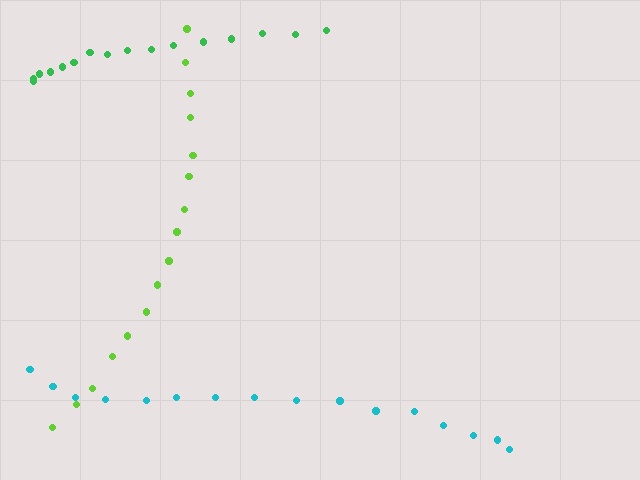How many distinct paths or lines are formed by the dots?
There are 3 distinct paths.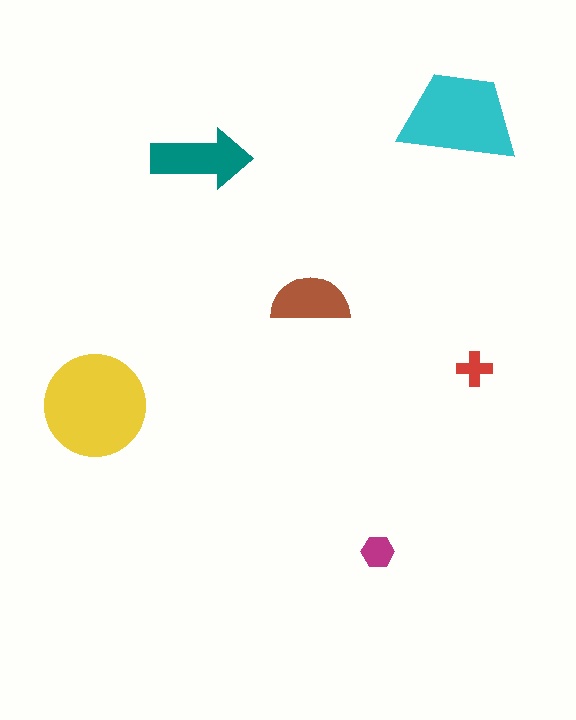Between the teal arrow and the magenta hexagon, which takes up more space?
The teal arrow.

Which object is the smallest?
The red cross.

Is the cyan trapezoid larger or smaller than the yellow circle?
Smaller.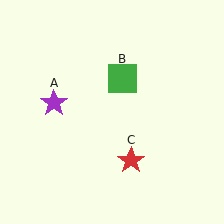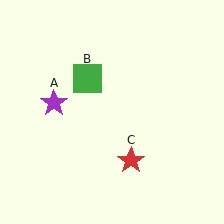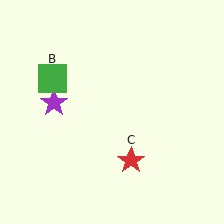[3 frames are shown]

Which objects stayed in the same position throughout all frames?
Purple star (object A) and red star (object C) remained stationary.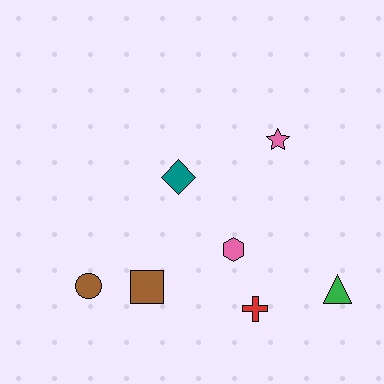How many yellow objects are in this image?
There are no yellow objects.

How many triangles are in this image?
There is 1 triangle.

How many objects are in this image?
There are 7 objects.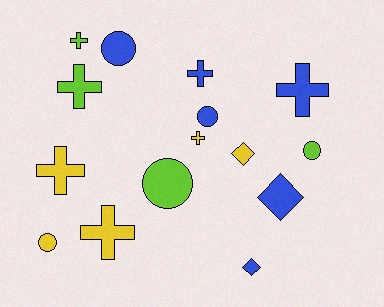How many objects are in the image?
There are 15 objects.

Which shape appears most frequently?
Cross, with 7 objects.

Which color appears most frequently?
Blue, with 6 objects.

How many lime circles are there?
There are 2 lime circles.